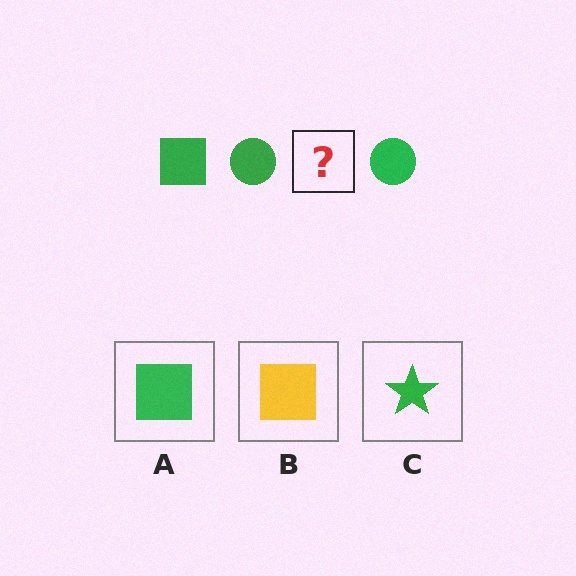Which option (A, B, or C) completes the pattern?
A.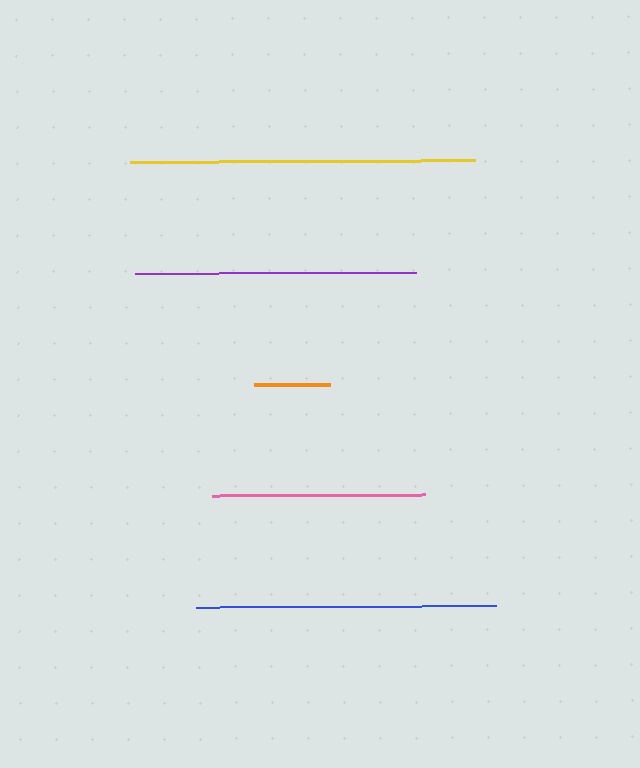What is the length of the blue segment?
The blue segment is approximately 301 pixels long.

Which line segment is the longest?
The yellow line is the longest at approximately 345 pixels.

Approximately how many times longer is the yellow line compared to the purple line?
The yellow line is approximately 1.2 times the length of the purple line.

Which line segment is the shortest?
The orange line is the shortest at approximately 75 pixels.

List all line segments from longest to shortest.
From longest to shortest: yellow, blue, purple, pink, orange.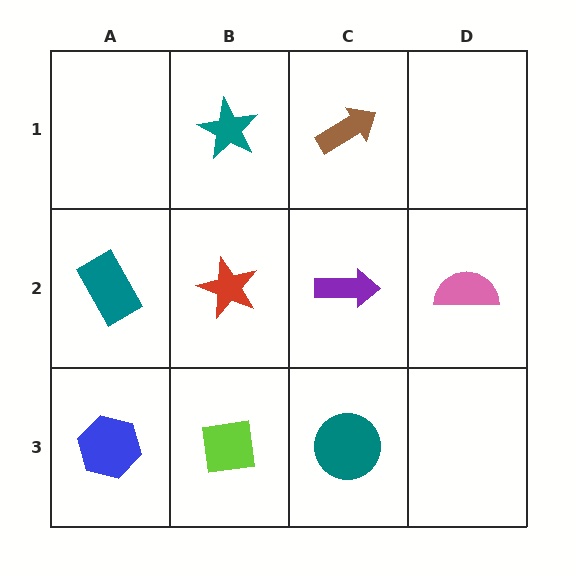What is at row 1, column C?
A brown arrow.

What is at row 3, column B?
A lime square.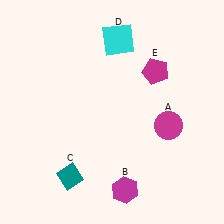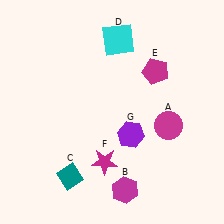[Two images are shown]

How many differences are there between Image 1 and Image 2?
There are 2 differences between the two images.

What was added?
A magenta star (F), a purple hexagon (G) were added in Image 2.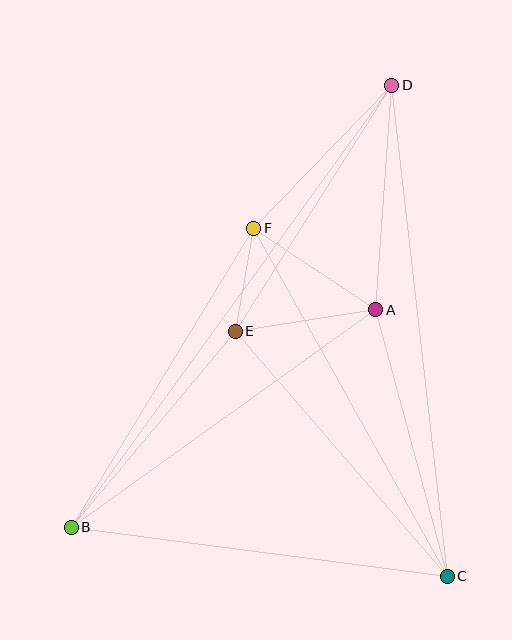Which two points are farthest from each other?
Points B and D are farthest from each other.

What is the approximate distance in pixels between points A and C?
The distance between A and C is approximately 276 pixels.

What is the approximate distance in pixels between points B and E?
The distance between B and E is approximately 256 pixels.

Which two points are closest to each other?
Points E and F are closest to each other.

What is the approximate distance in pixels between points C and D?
The distance between C and D is approximately 494 pixels.